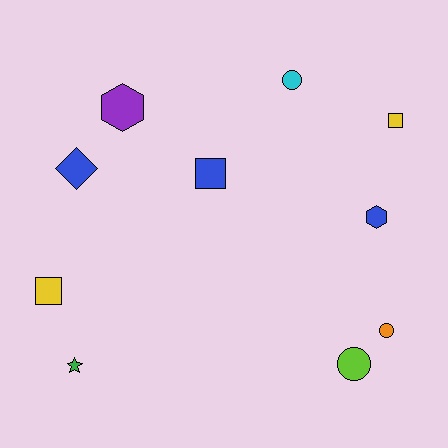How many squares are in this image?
There are 3 squares.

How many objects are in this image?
There are 10 objects.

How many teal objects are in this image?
There are no teal objects.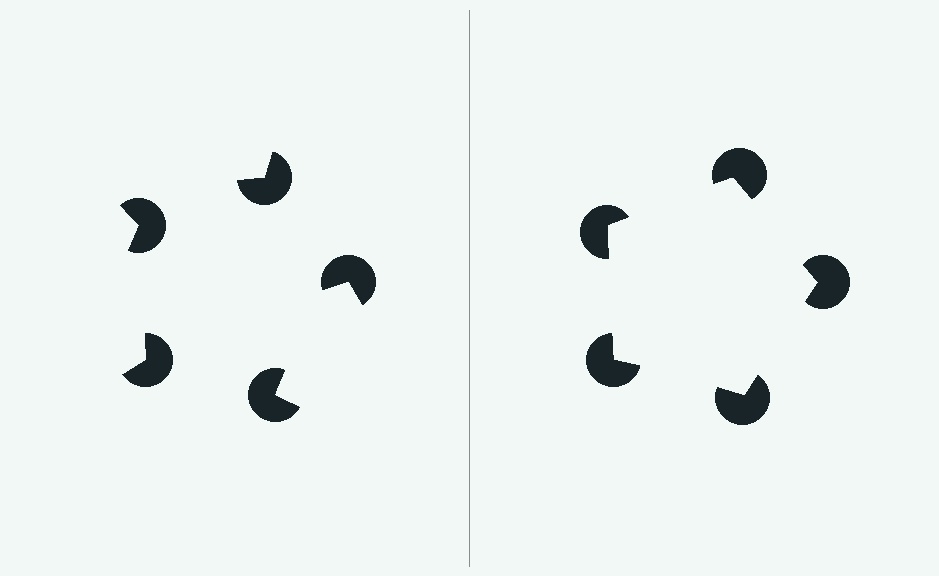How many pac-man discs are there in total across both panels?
10 — 5 on each side.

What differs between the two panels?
The pac-man discs are positioned identically on both sides; only the wedge orientations differ. On the right they align to a pentagon; on the left they are misaligned.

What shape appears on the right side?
An illusory pentagon.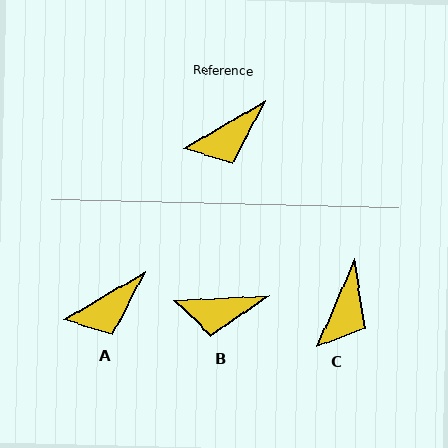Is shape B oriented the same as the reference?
No, it is off by about 27 degrees.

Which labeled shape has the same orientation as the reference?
A.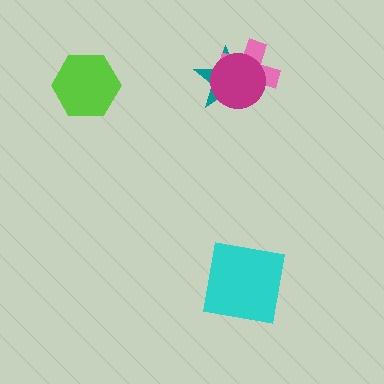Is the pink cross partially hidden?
Yes, it is partially covered by another shape.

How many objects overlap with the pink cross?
2 objects overlap with the pink cross.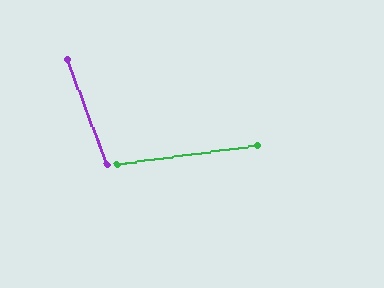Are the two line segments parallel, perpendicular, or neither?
Neither parallel nor perpendicular — they differ by about 77°.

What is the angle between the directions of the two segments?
Approximately 77 degrees.